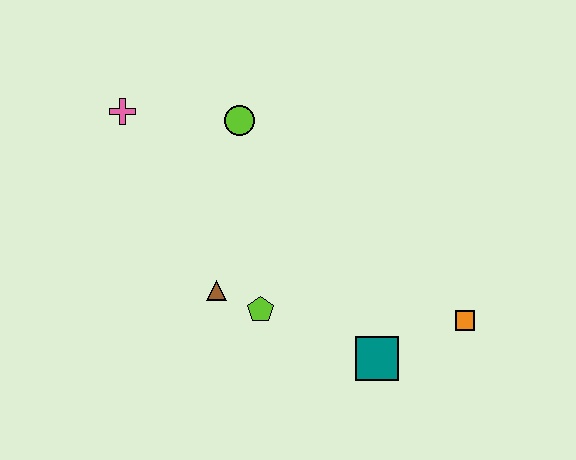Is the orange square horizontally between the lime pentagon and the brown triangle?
No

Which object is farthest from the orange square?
The pink cross is farthest from the orange square.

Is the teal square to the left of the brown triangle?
No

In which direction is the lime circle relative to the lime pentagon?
The lime circle is above the lime pentagon.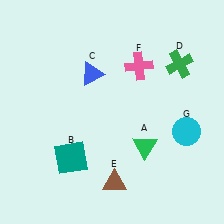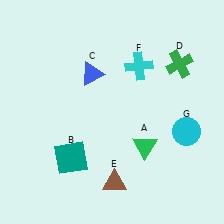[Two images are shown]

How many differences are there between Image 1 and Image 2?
There is 1 difference between the two images.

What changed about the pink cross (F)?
In Image 1, F is pink. In Image 2, it changed to cyan.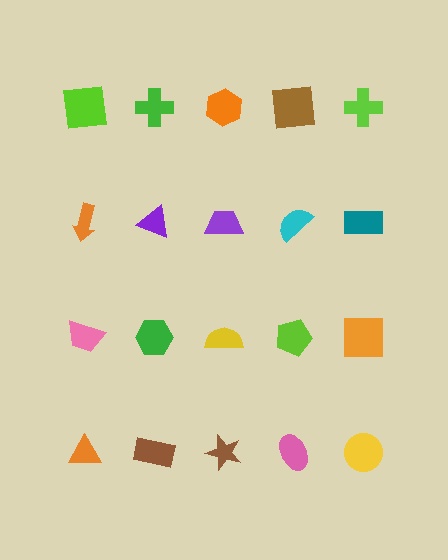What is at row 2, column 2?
A purple triangle.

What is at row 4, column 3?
A brown star.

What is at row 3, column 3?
A yellow semicircle.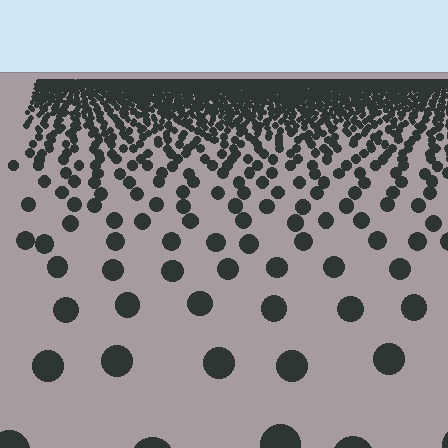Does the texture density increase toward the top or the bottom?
Density increases toward the top.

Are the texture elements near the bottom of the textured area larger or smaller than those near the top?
Larger. Near the bottom, elements are closer to the viewer and appear at a bigger on-screen size.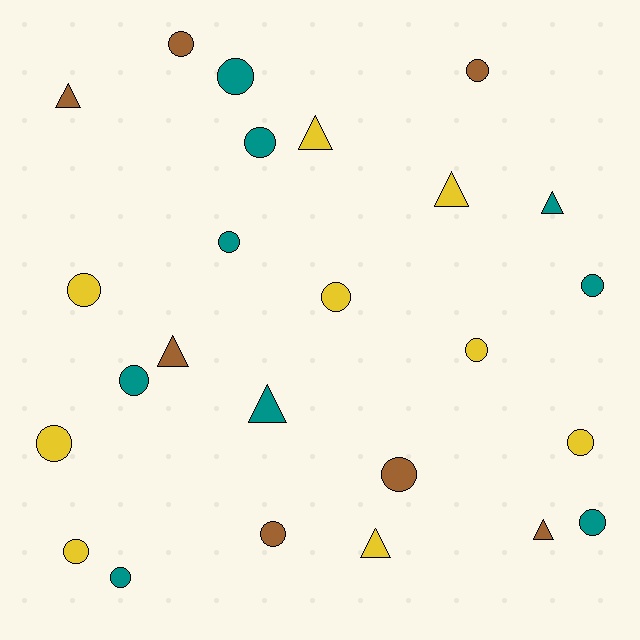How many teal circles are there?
There are 7 teal circles.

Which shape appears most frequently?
Circle, with 17 objects.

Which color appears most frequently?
Teal, with 9 objects.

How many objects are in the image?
There are 25 objects.